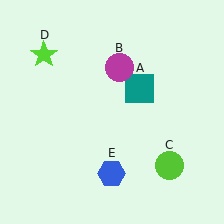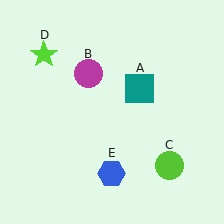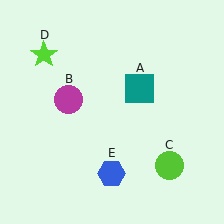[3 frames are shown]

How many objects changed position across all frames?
1 object changed position: magenta circle (object B).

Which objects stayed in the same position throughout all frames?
Teal square (object A) and lime circle (object C) and lime star (object D) and blue hexagon (object E) remained stationary.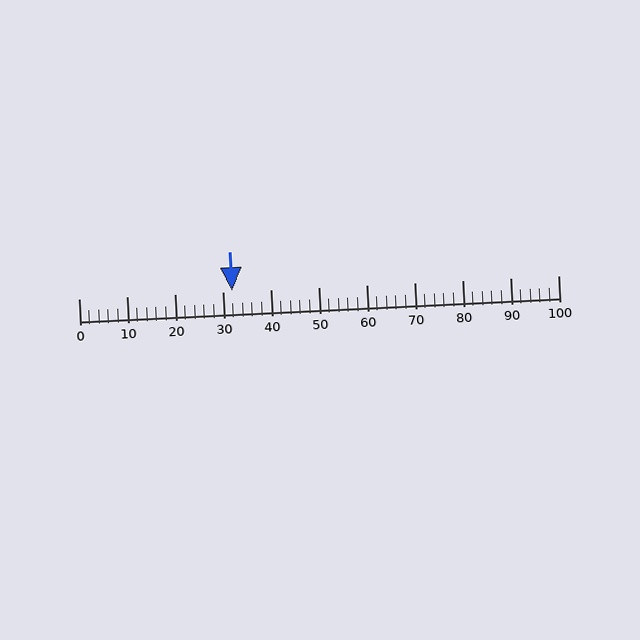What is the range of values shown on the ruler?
The ruler shows values from 0 to 100.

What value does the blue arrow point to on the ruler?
The blue arrow points to approximately 32.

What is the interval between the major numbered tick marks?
The major tick marks are spaced 10 units apart.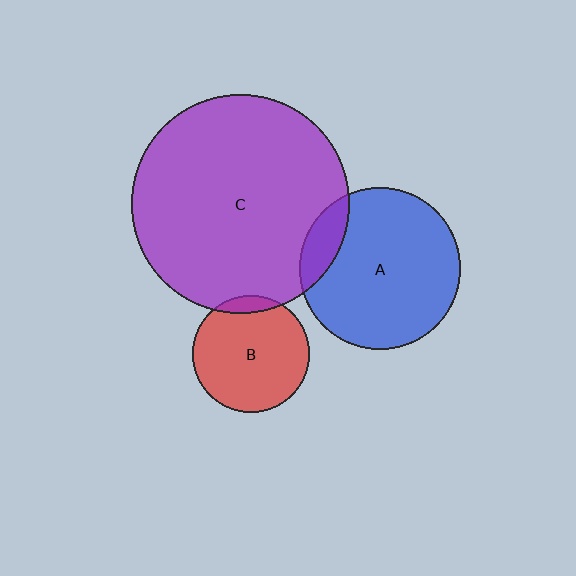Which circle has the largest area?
Circle C (purple).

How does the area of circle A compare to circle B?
Approximately 1.9 times.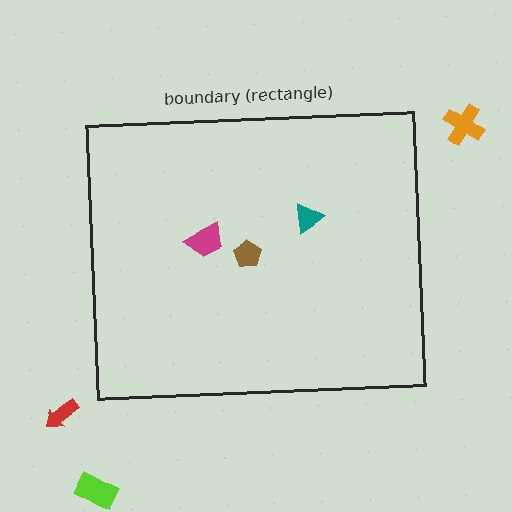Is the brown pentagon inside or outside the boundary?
Inside.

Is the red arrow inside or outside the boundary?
Outside.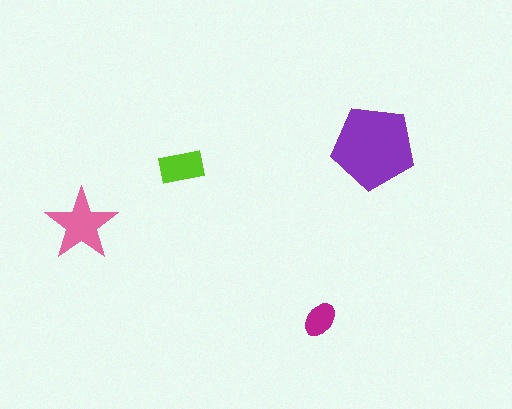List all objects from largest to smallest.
The purple pentagon, the pink star, the lime rectangle, the magenta ellipse.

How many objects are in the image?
There are 4 objects in the image.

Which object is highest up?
The purple pentagon is topmost.